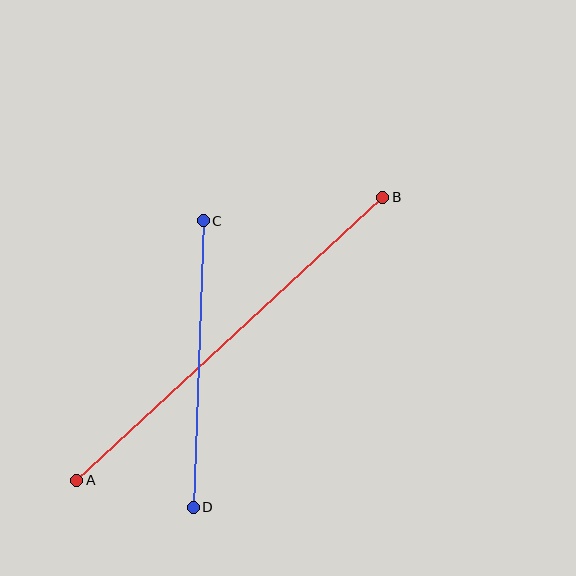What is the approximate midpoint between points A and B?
The midpoint is at approximately (230, 339) pixels.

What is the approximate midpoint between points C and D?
The midpoint is at approximately (198, 364) pixels.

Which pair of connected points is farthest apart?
Points A and B are farthest apart.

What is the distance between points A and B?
The distance is approximately 417 pixels.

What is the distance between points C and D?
The distance is approximately 287 pixels.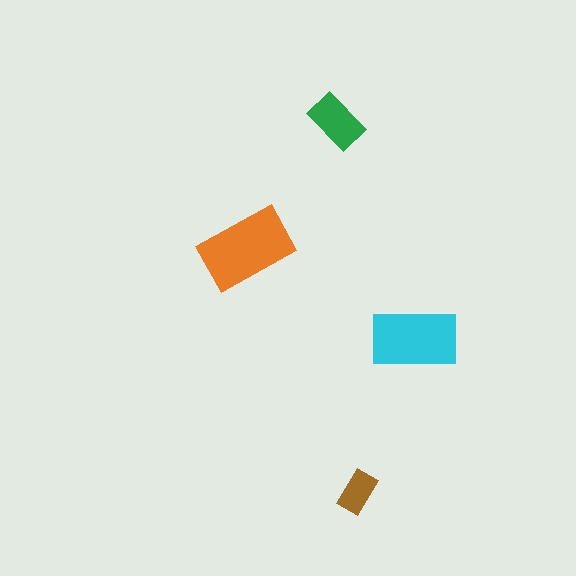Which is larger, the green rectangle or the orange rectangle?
The orange one.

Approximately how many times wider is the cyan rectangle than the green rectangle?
About 1.5 times wider.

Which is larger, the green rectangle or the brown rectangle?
The green one.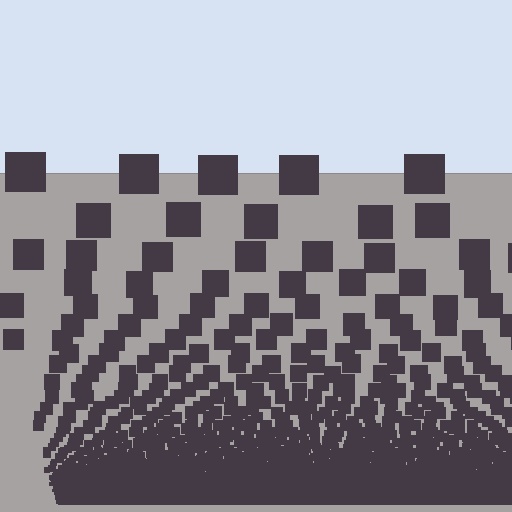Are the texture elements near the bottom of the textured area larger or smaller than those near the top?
Smaller. The gradient is inverted — elements near the bottom are smaller and denser.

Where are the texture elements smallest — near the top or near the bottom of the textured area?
Near the bottom.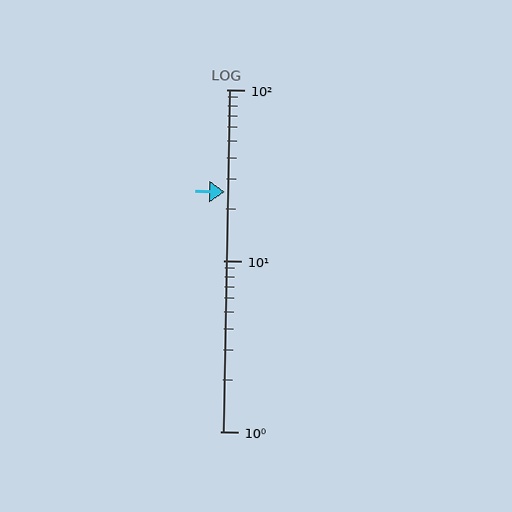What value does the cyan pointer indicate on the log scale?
The pointer indicates approximately 25.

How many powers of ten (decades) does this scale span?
The scale spans 2 decades, from 1 to 100.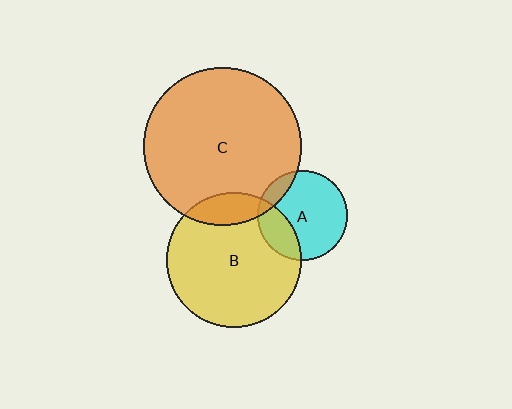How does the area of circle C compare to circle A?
Approximately 3.1 times.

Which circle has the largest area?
Circle C (orange).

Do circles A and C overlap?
Yes.